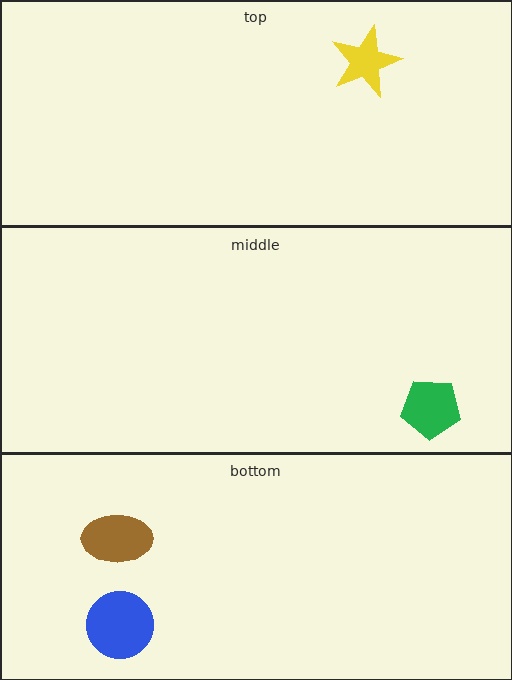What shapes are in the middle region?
The green pentagon.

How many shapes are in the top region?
1.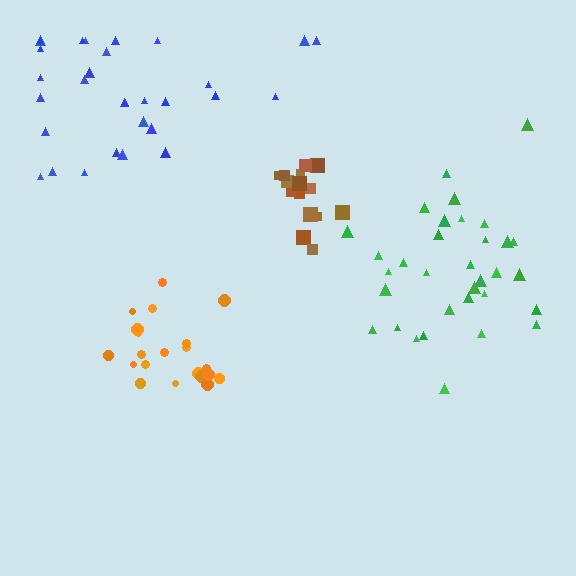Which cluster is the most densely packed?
Brown.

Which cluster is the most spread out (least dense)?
Blue.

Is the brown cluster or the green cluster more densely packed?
Brown.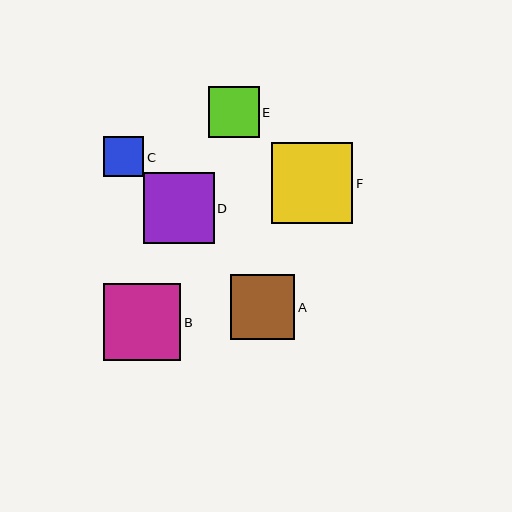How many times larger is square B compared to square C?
Square B is approximately 1.9 times the size of square C.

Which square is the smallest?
Square C is the smallest with a size of approximately 40 pixels.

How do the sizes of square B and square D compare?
Square B and square D are approximately the same size.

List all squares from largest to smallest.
From largest to smallest: F, B, D, A, E, C.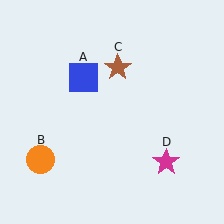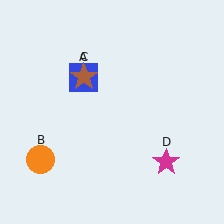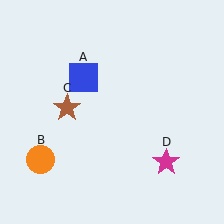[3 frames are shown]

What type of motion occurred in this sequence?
The brown star (object C) rotated counterclockwise around the center of the scene.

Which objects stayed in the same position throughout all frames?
Blue square (object A) and orange circle (object B) and magenta star (object D) remained stationary.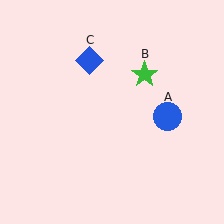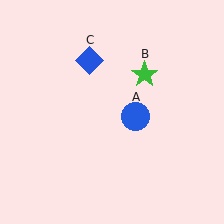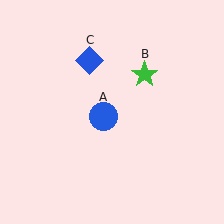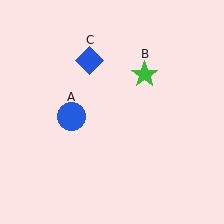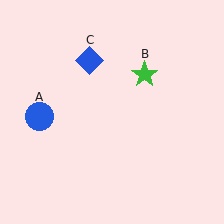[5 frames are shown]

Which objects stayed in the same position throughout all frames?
Green star (object B) and blue diamond (object C) remained stationary.